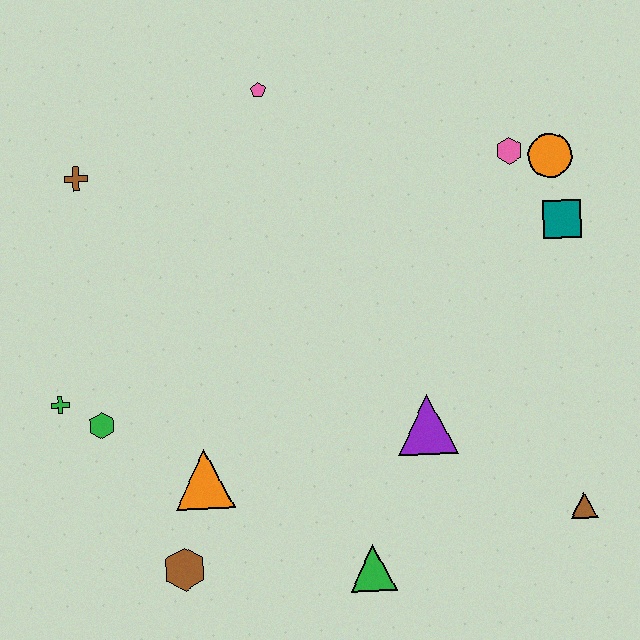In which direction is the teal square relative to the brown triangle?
The teal square is above the brown triangle.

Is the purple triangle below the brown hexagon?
No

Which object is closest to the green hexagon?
The green cross is closest to the green hexagon.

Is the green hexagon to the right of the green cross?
Yes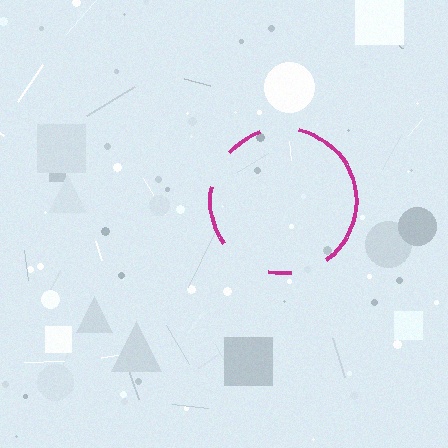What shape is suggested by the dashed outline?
The dashed outline suggests a circle.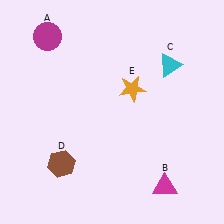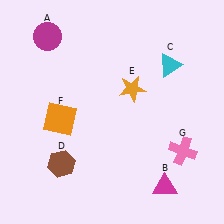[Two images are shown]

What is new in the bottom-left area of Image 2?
An orange square (F) was added in the bottom-left area of Image 2.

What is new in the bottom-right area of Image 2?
A pink cross (G) was added in the bottom-right area of Image 2.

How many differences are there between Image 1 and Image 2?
There are 2 differences between the two images.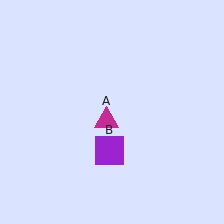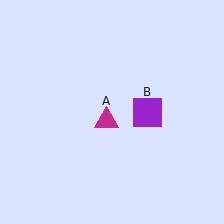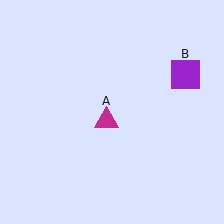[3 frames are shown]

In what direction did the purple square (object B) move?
The purple square (object B) moved up and to the right.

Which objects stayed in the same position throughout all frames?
Magenta triangle (object A) remained stationary.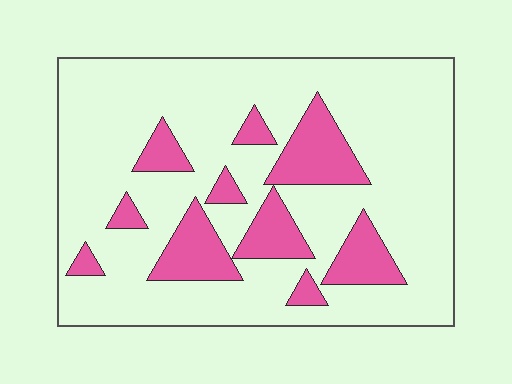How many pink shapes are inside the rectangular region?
10.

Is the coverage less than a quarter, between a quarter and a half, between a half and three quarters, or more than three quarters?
Less than a quarter.